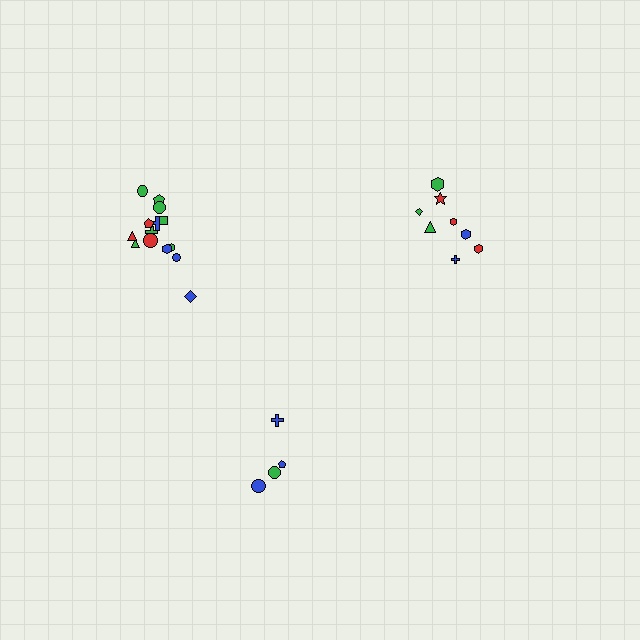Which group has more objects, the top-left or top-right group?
The top-left group.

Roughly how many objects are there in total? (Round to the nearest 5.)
Roughly 25 objects in total.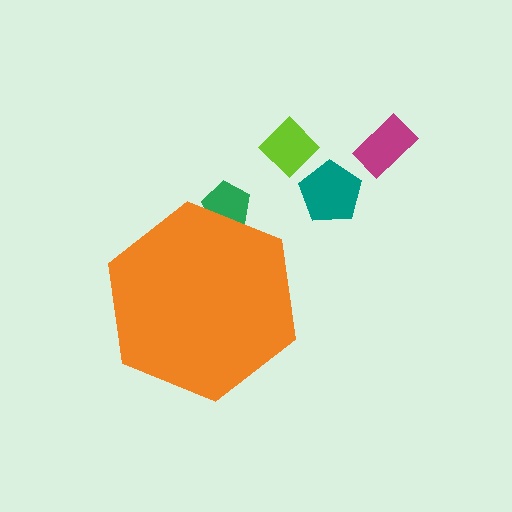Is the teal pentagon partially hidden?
No, the teal pentagon is fully visible.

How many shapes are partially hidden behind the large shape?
1 shape is partially hidden.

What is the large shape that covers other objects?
An orange hexagon.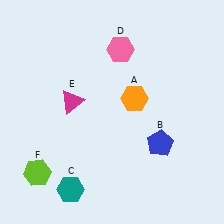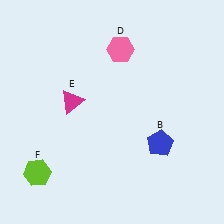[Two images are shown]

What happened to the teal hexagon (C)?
The teal hexagon (C) was removed in Image 2. It was in the bottom-left area of Image 1.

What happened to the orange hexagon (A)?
The orange hexagon (A) was removed in Image 2. It was in the top-right area of Image 1.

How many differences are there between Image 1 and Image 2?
There are 2 differences between the two images.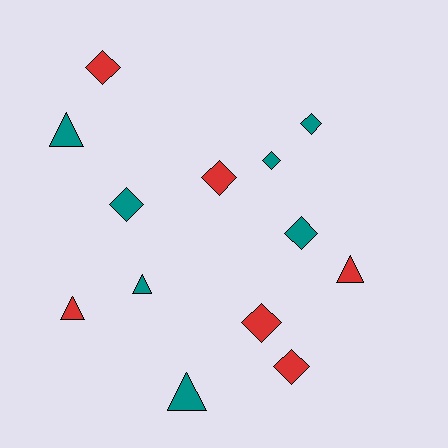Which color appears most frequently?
Teal, with 7 objects.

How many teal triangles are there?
There are 3 teal triangles.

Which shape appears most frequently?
Diamond, with 8 objects.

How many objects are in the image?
There are 13 objects.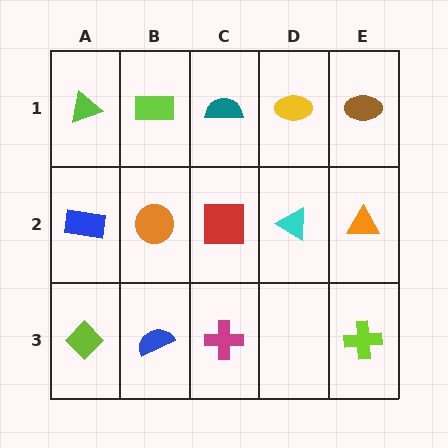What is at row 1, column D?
A yellow ellipse.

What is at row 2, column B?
An orange circle.